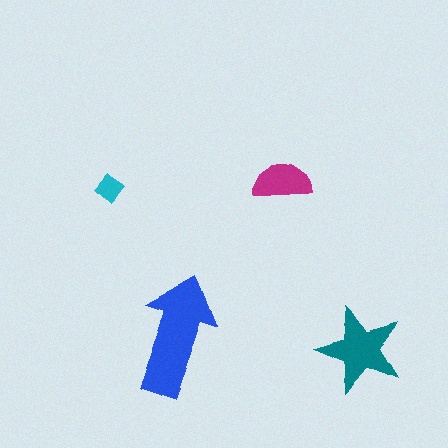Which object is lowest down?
The teal star is bottommost.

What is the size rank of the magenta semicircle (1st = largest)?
3rd.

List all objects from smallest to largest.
The cyan diamond, the magenta semicircle, the teal star, the blue arrow.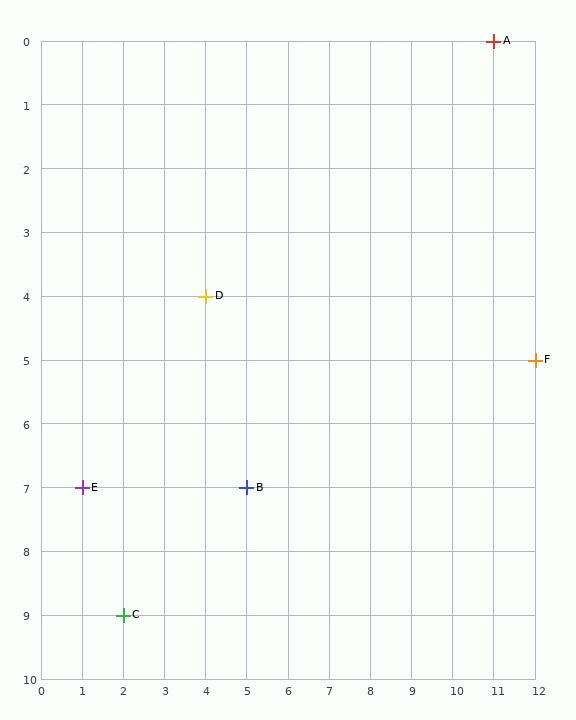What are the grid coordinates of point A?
Point A is at grid coordinates (11, 0).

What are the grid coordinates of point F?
Point F is at grid coordinates (12, 5).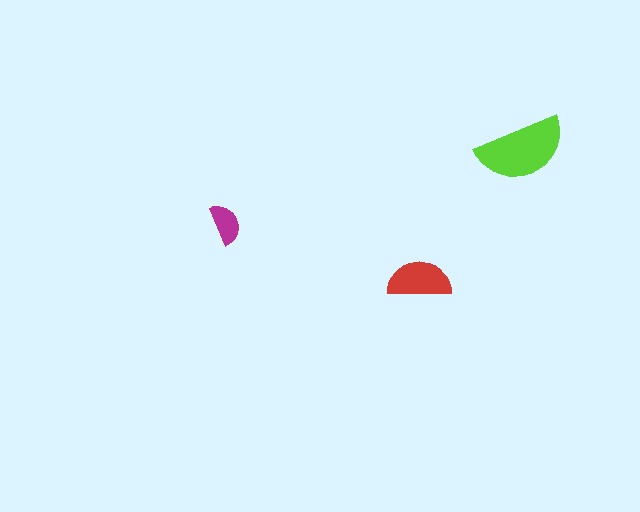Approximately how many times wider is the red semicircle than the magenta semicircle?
About 1.5 times wider.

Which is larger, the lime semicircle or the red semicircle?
The lime one.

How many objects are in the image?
There are 3 objects in the image.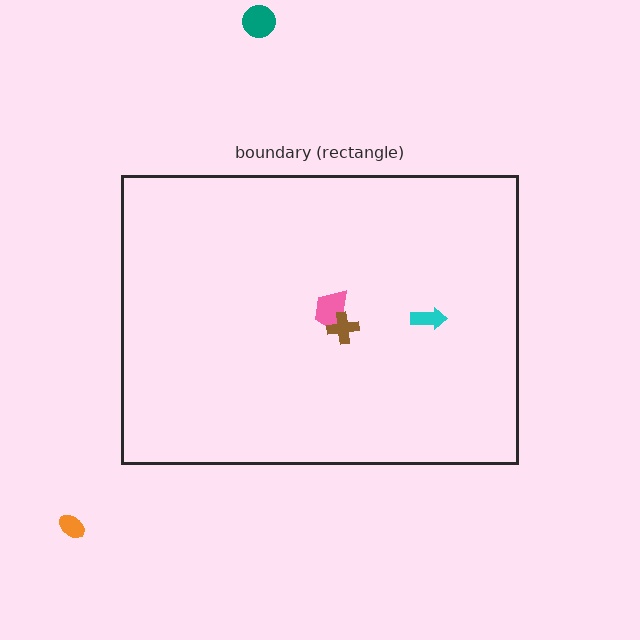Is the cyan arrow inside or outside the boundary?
Inside.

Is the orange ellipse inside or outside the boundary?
Outside.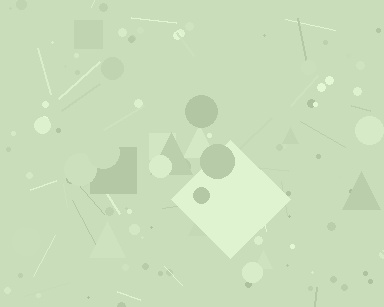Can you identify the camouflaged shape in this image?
The camouflaged shape is a diamond.